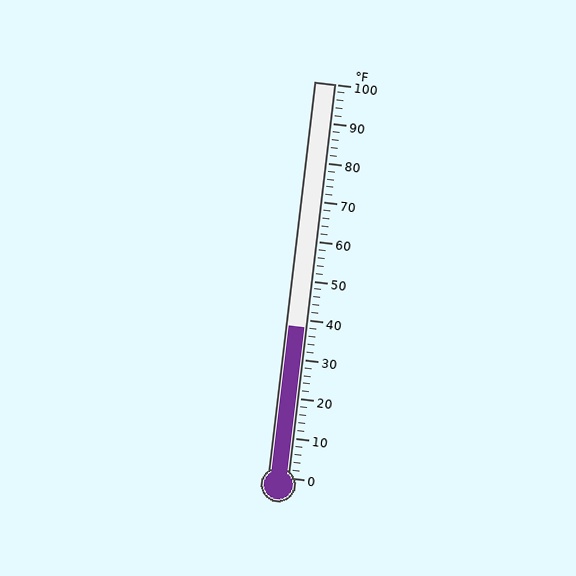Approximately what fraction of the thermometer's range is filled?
The thermometer is filled to approximately 40% of its range.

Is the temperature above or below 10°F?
The temperature is above 10°F.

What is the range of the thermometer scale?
The thermometer scale ranges from 0°F to 100°F.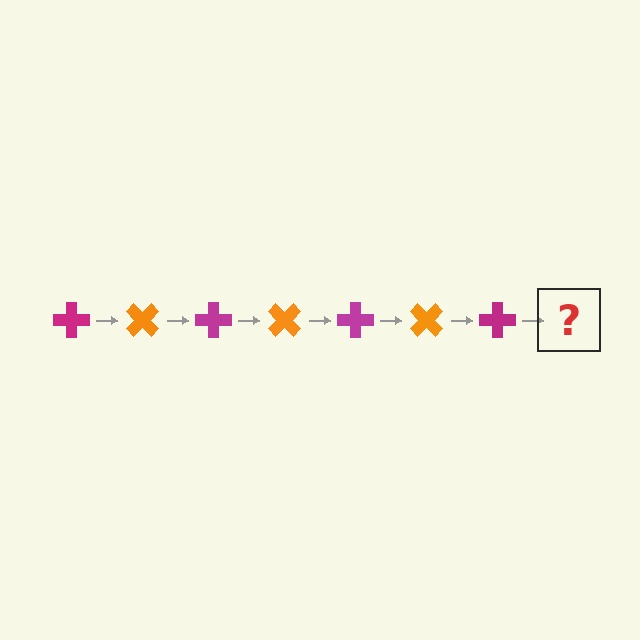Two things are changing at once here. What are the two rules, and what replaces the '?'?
The two rules are that it rotates 45 degrees each step and the color cycles through magenta and orange. The '?' should be an orange cross, rotated 315 degrees from the start.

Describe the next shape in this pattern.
It should be an orange cross, rotated 315 degrees from the start.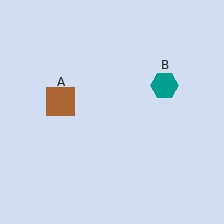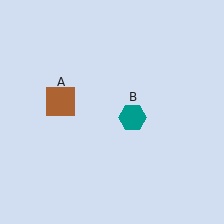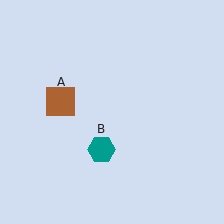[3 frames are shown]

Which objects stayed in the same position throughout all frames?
Brown square (object A) remained stationary.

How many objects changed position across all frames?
1 object changed position: teal hexagon (object B).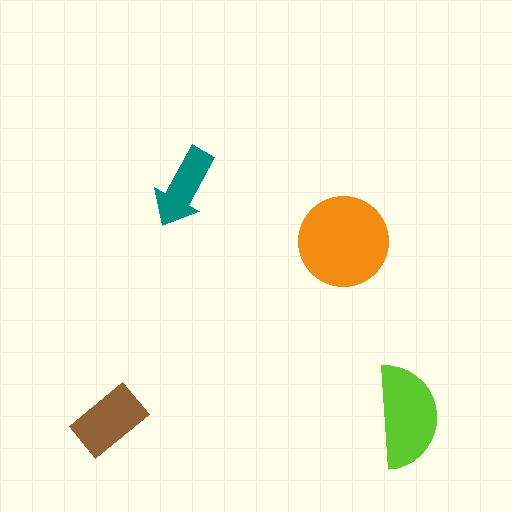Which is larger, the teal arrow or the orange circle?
The orange circle.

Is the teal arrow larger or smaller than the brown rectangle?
Smaller.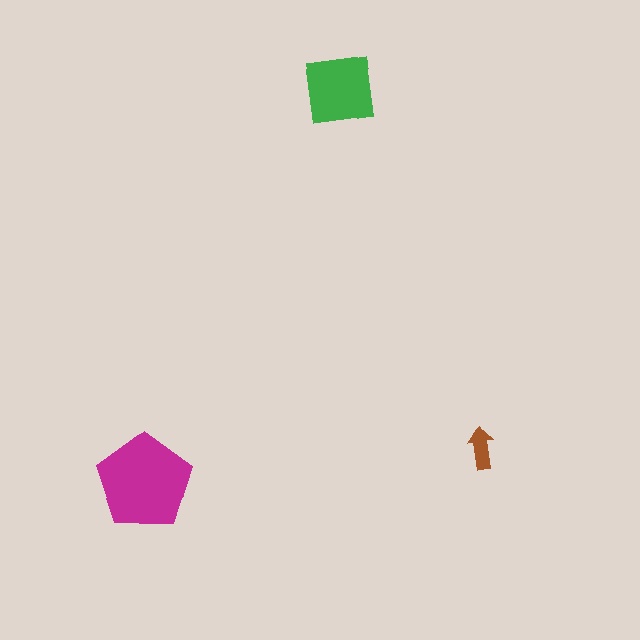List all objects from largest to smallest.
The magenta pentagon, the green square, the brown arrow.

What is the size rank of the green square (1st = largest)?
2nd.